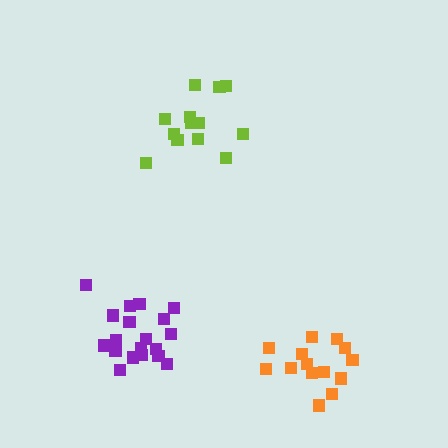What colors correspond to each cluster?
The clusters are colored: lime, orange, purple.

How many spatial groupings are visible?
There are 3 spatial groupings.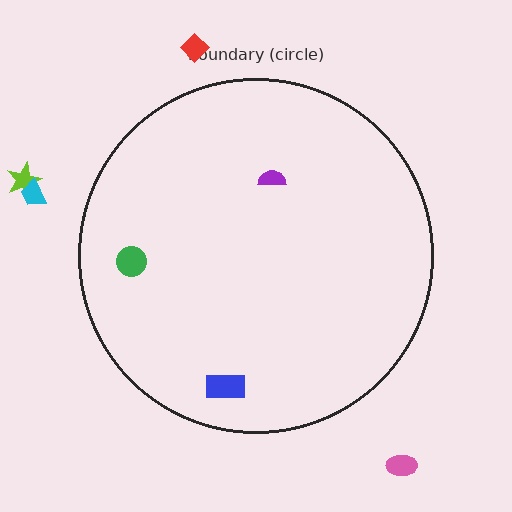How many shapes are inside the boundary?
3 inside, 4 outside.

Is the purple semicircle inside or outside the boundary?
Inside.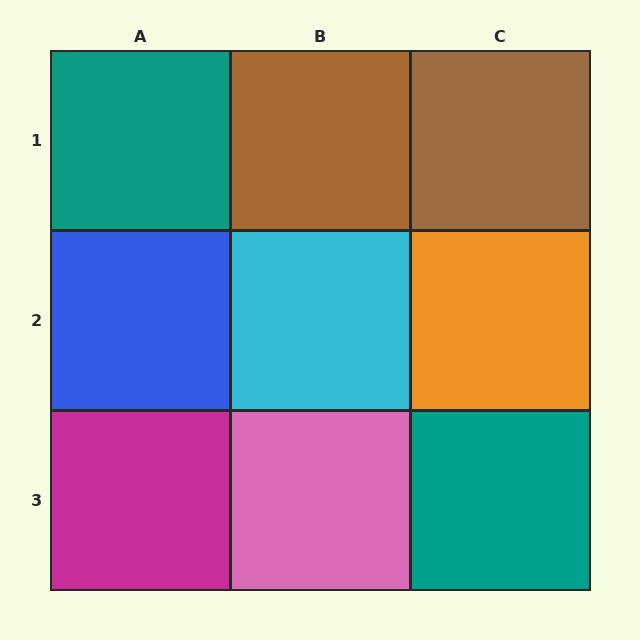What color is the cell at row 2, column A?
Blue.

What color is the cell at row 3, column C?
Teal.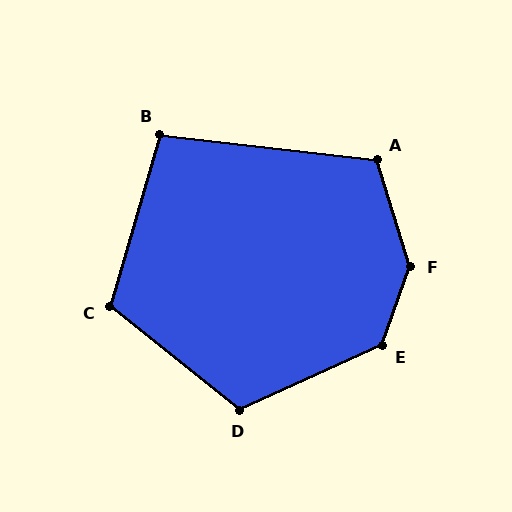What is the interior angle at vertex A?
Approximately 114 degrees (obtuse).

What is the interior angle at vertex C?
Approximately 112 degrees (obtuse).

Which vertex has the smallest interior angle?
B, at approximately 100 degrees.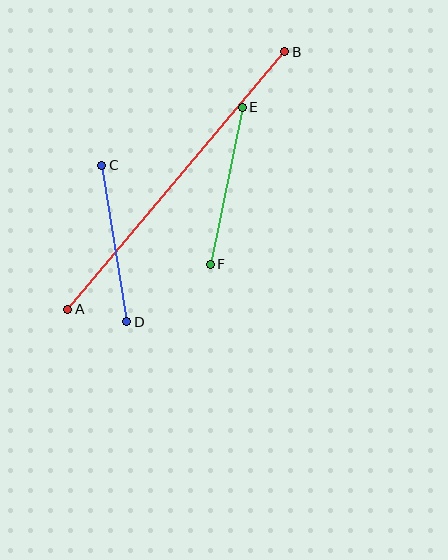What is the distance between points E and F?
The distance is approximately 160 pixels.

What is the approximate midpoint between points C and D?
The midpoint is at approximately (114, 244) pixels.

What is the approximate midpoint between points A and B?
The midpoint is at approximately (176, 180) pixels.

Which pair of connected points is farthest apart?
Points A and B are farthest apart.